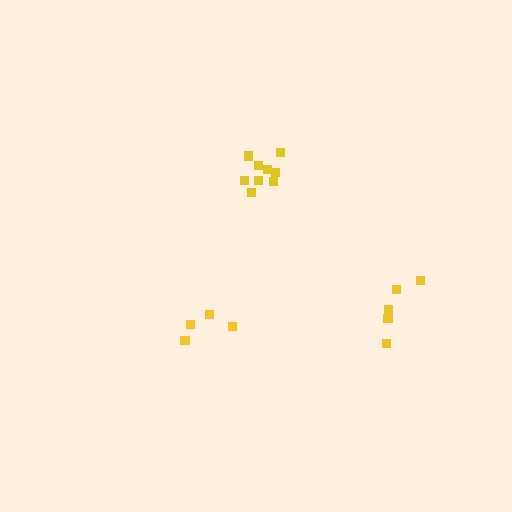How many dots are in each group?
Group 1: 5 dots, Group 2: 5 dots, Group 3: 9 dots (19 total).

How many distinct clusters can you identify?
There are 3 distinct clusters.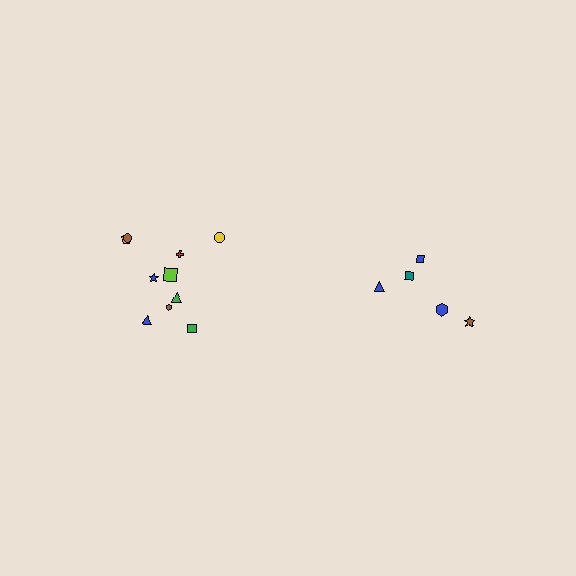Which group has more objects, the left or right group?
The left group.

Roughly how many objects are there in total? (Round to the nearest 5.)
Roughly 15 objects in total.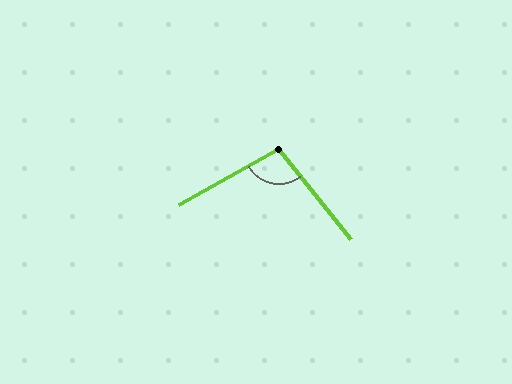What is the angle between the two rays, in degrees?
Approximately 99 degrees.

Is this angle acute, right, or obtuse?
It is obtuse.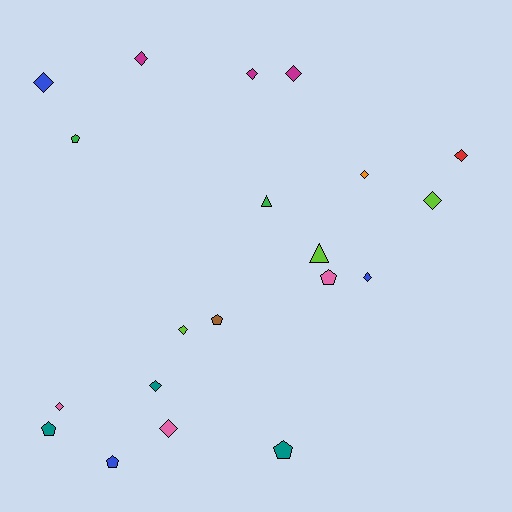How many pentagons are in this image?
There are 6 pentagons.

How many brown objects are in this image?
There is 1 brown object.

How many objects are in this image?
There are 20 objects.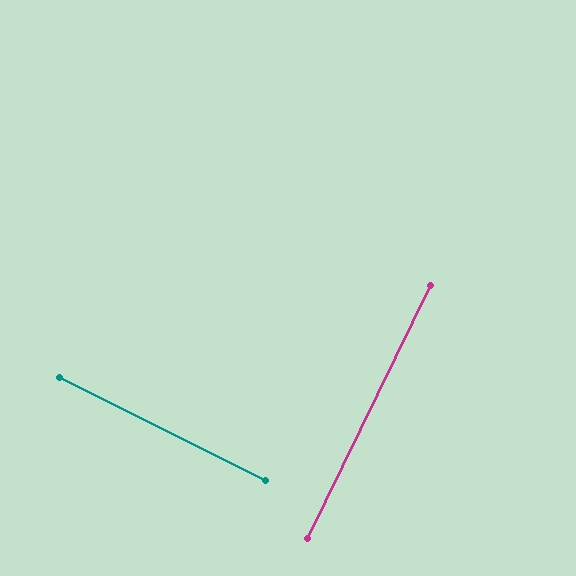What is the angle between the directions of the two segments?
Approximately 90 degrees.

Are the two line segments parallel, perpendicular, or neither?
Perpendicular — they meet at approximately 90°.